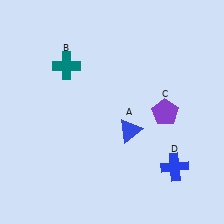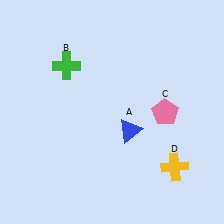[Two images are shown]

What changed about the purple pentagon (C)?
In Image 1, C is purple. In Image 2, it changed to pink.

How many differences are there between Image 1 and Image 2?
There are 3 differences between the two images.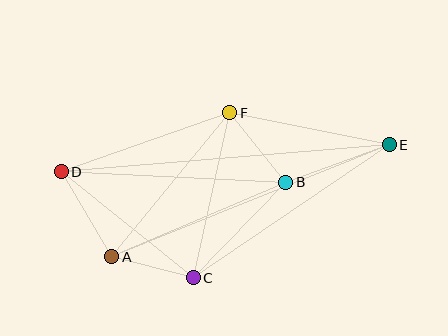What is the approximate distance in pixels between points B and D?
The distance between B and D is approximately 225 pixels.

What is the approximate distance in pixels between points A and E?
The distance between A and E is approximately 300 pixels.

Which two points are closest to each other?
Points A and C are closest to each other.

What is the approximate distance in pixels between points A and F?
The distance between A and F is approximately 186 pixels.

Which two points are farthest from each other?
Points D and E are farthest from each other.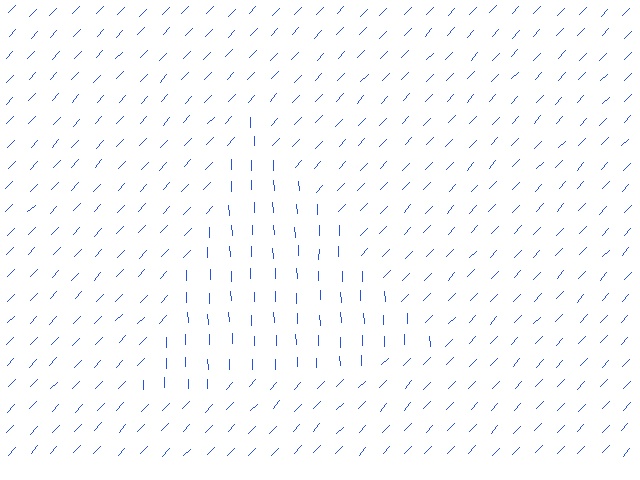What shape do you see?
I see a triangle.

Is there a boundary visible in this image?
Yes, there is a texture boundary formed by a change in line orientation.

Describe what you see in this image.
The image is filled with small blue line segments. A triangle region in the image has lines oriented differently from the surrounding lines, creating a visible texture boundary.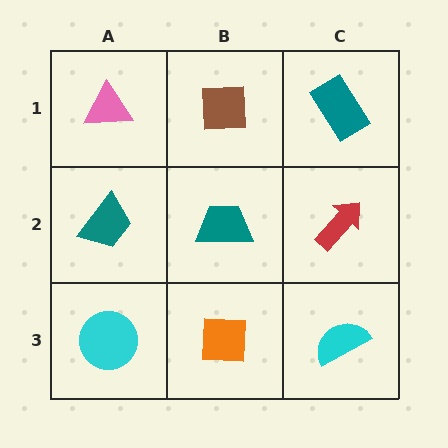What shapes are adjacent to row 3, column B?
A teal trapezoid (row 2, column B), a cyan circle (row 3, column A), a cyan semicircle (row 3, column C).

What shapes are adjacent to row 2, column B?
A brown square (row 1, column B), an orange square (row 3, column B), a teal trapezoid (row 2, column A), a red arrow (row 2, column C).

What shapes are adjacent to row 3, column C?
A red arrow (row 2, column C), an orange square (row 3, column B).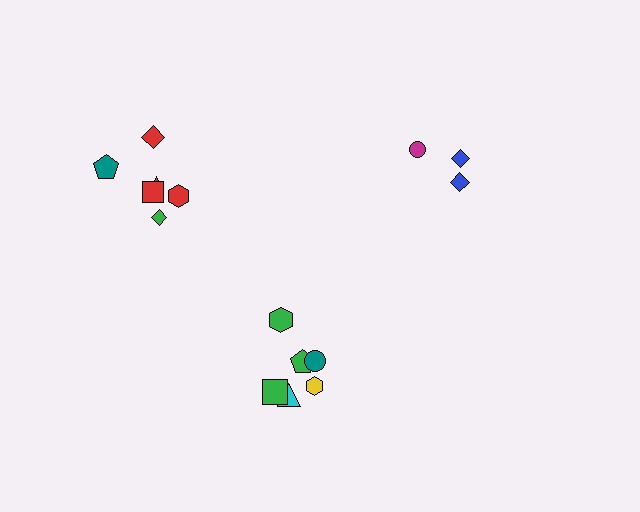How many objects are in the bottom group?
There are 6 objects.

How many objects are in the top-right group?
There are 3 objects.